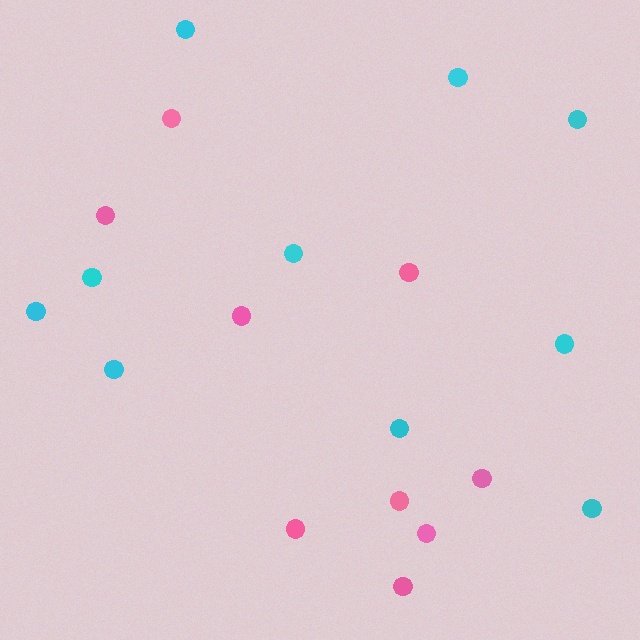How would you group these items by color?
There are 2 groups: one group of pink circles (9) and one group of cyan circles (10).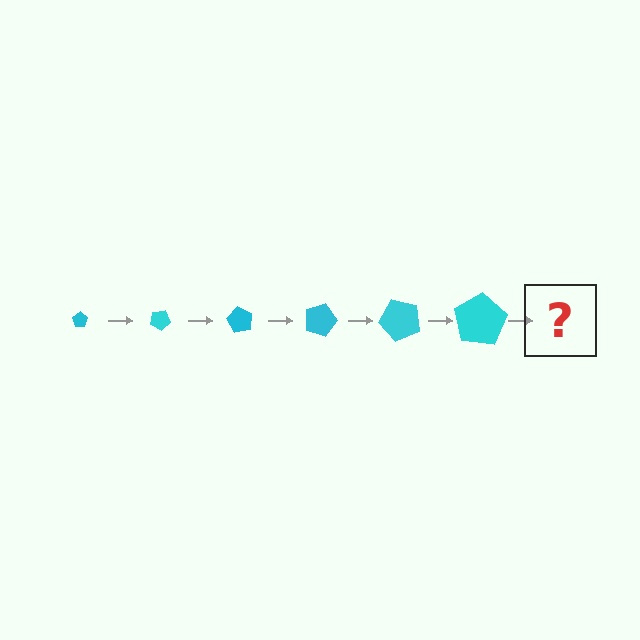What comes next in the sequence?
The next element should be a pentagon, larger than the previous one and rotated 180 degrees from the start.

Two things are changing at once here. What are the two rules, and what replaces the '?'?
The two rules are that the pentagon grows larger each step and it rotates 30 degrees each step. The '?' should be a pentagon, larger than the previous one and rotated 180 degrees from the start.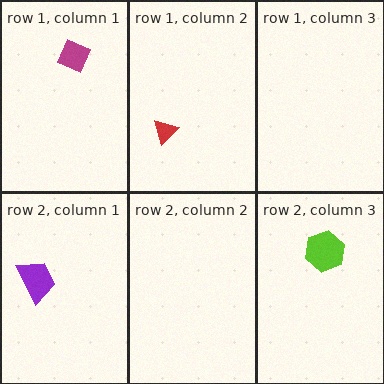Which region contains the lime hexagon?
The row 2, column 3 region.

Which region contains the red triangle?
The row 1, column 2 region.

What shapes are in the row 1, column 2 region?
The red triangle.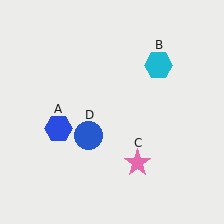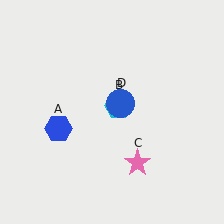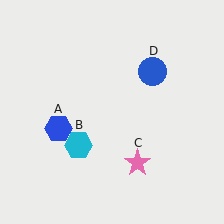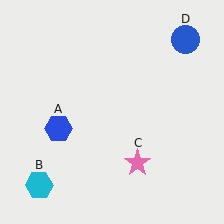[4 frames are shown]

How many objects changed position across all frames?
2 objects changed position: cyan hexagon (object B), blue circle (object D).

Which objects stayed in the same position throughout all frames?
Blue hexagon (object A) and pink star (object C) remained stationary.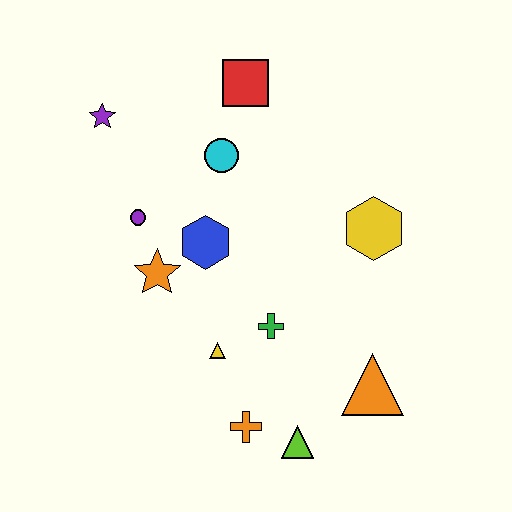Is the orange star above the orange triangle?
Yes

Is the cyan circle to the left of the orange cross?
Yes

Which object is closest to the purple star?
The purple circle is closest to the purple star.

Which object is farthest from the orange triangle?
The purple star is farthest from the orange triangle.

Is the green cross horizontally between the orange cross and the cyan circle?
No